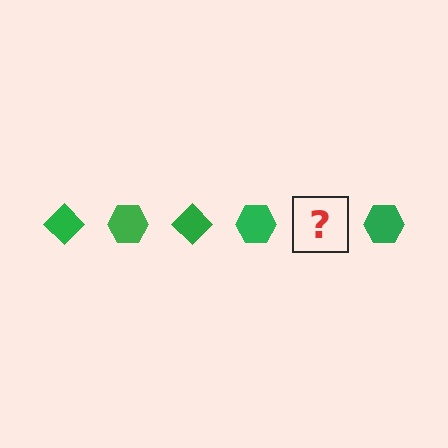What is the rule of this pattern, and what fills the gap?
The rule is that the pattern cycles through diamond, hexagon shapes in green. The gap should be filled with a green diamond.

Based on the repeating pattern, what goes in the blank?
The blank should be a green diamond.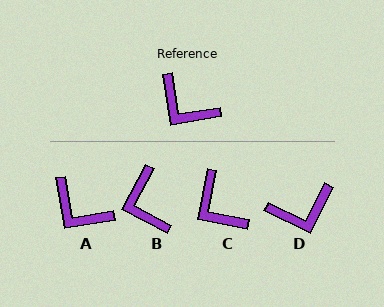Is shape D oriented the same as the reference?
No, it is off by about 55 degrees.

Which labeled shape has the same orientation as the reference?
A.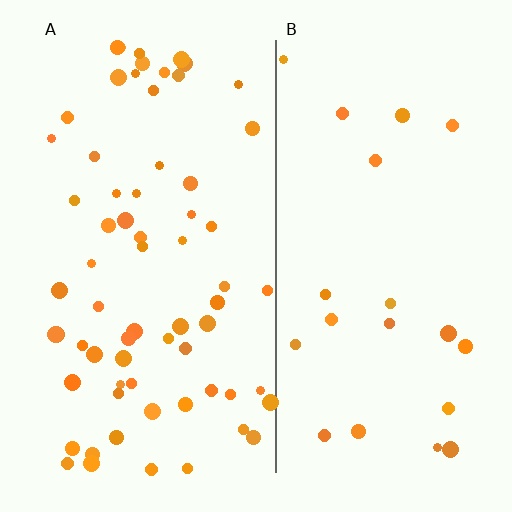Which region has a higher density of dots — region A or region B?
A (the left).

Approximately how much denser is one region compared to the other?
Approximately 3.2× — region A over region B.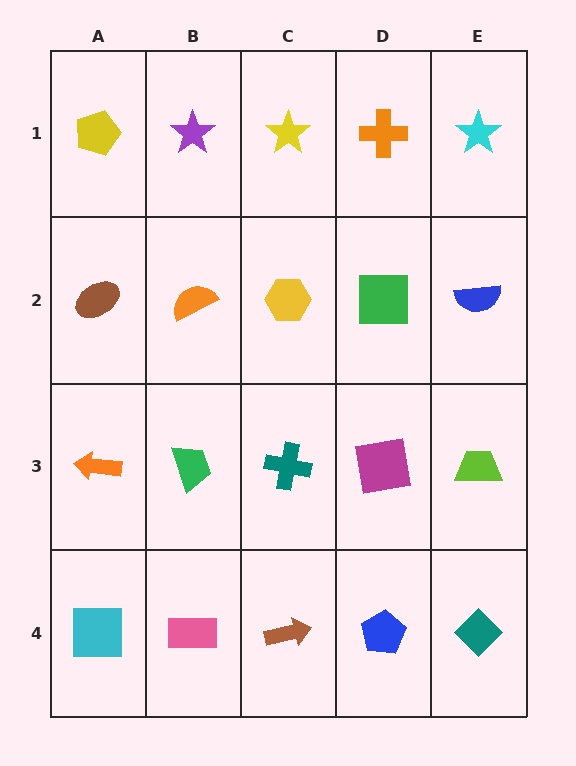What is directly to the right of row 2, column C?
A green square.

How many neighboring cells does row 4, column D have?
3.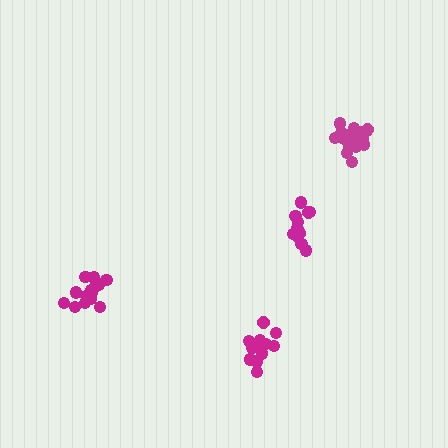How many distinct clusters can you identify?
There are 4 distinct clusters.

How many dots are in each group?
Group 1: 19 dots, Group 2: 13 dots, Group 3: 14 dots, Group 4: 14 dots (60 total).